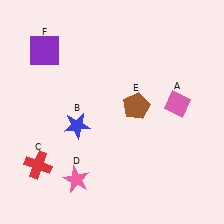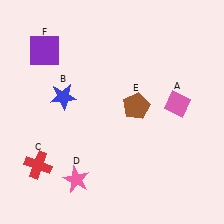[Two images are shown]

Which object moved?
The blue star (B) moved up.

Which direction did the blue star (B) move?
The blue star (B) moved up.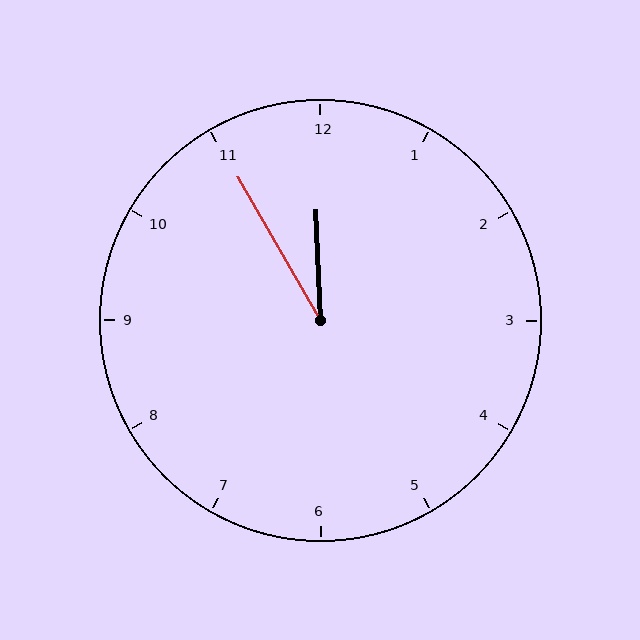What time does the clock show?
11:55.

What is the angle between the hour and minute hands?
Approximately 28 degrees.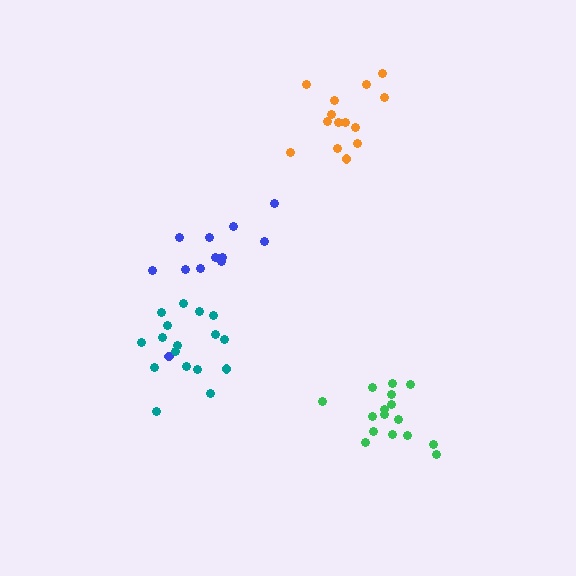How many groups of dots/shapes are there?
There are 4 groups.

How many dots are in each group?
Group 1: 14 dots, Group 2: 12 dots, Group 3: 17 dots, Group 4: 16 dots (59 total).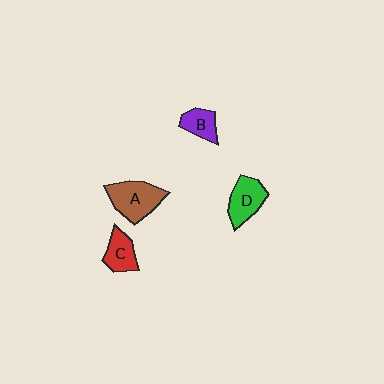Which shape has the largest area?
Shape A (brown).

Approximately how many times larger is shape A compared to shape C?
Approximately 1.6 times.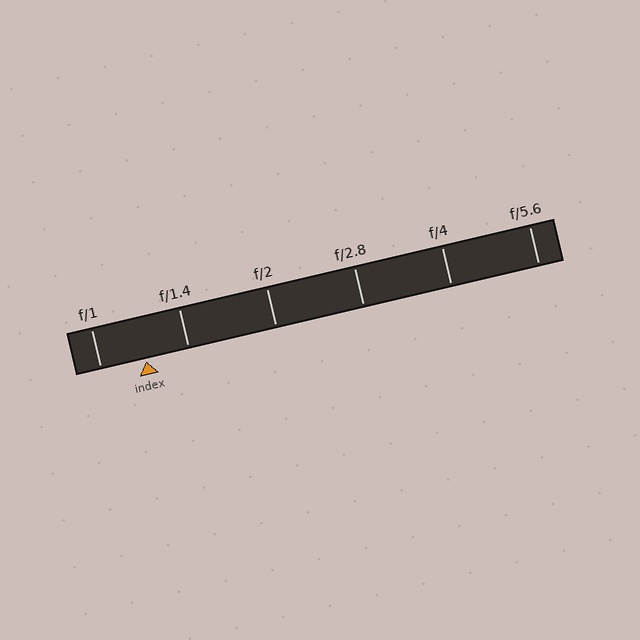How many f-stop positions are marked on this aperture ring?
There are 6 f-stop positions marked.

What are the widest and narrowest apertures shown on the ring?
The widest aperture shown is f/1 and the narrowest is f/5.6.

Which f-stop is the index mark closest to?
The index mark is closest to f/1.4.